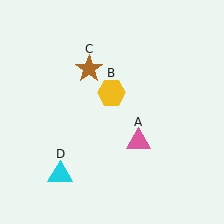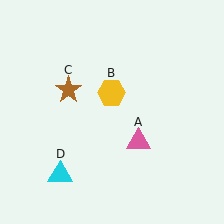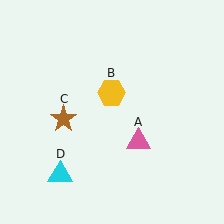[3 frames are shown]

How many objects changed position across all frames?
1 object changed position: brown star (object C).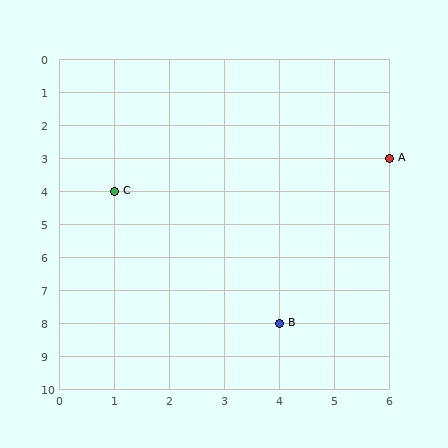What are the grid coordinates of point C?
Point C is at grid coordinates (1, 4).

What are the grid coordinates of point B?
Point B is at grid coordinates (4, 8).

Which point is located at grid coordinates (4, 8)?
Point B is at (4, 8).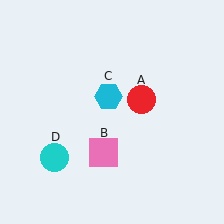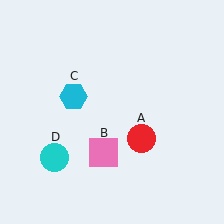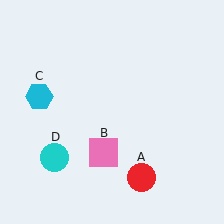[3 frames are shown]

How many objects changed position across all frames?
2 objects changed position: red circle (object A), cyan hexagon (object C).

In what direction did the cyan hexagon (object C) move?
The cyan hexagon (object C) moved left.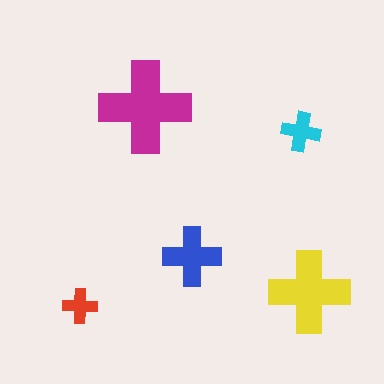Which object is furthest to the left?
The red cross is leftmost.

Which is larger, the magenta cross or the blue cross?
The magenta one.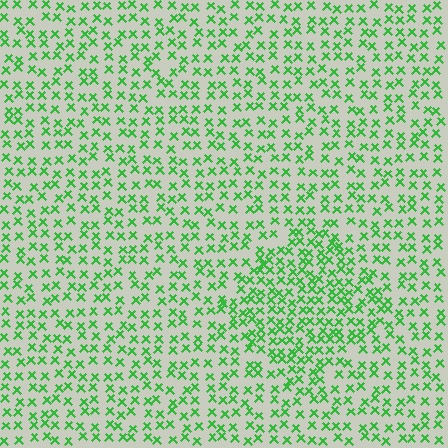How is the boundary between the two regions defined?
The boundary is defined by a change in element density (approximately 1.7x ratio). All elements are the same color, size, and shape.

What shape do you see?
I see a diamond.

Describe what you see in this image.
The image contains small green elements arranged at two different densities. A diamond-shaped region is visible where the elements are more densely packed than the surrounding area.